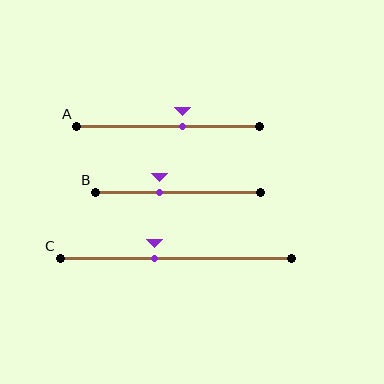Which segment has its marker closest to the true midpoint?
Segment A has its marker closest to the true midpoint.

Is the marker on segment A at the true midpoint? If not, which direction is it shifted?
No, the marker on segment A is shifted to the right by about 8% of the segment length.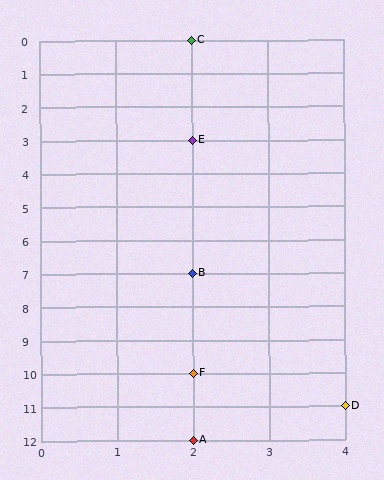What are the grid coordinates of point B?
Point B is at grid coordinates (2, 7).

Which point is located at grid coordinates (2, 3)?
Point E is at (2, 3).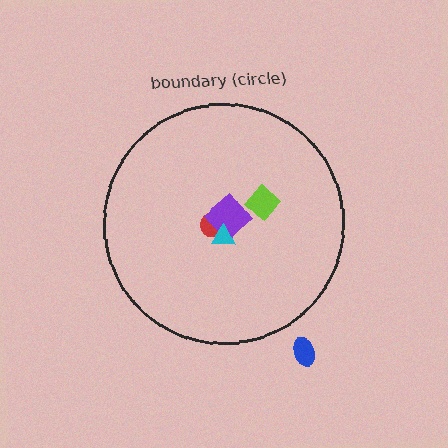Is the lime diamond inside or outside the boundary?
Inside.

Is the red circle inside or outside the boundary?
Inside.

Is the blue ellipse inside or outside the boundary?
Outside.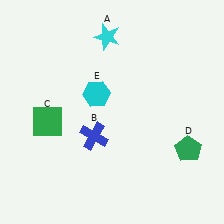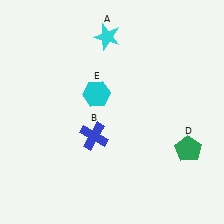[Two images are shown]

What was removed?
The green square (C) was removed in Image 2.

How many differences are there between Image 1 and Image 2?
There is 1 difference between the two images.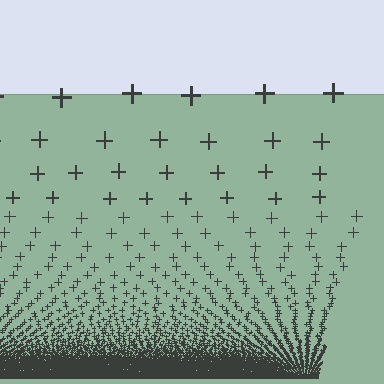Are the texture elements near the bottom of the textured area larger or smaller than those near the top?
Smaller. The gradient is inverted — elements near the bottom are smaller and denser.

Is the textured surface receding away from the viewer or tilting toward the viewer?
The surface appears to tilt toward the viewer. Texture elements get larger and sparser toward the top.